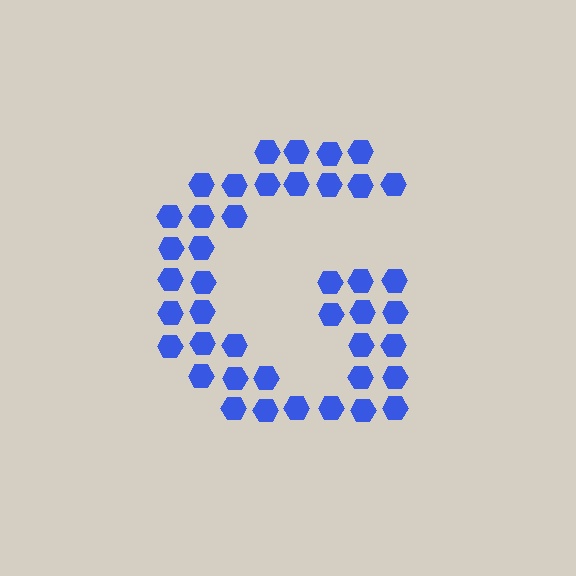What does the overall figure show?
The overall figure shows the letter G.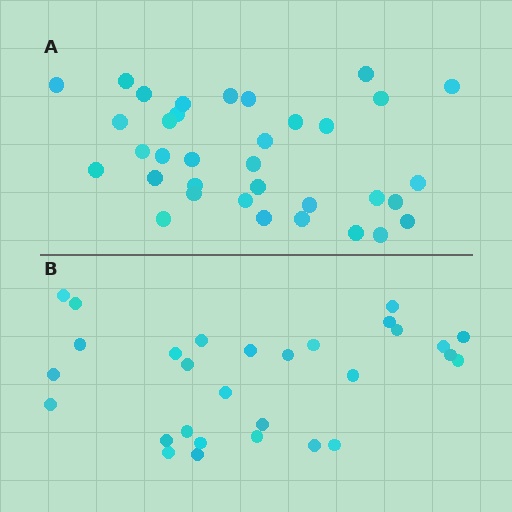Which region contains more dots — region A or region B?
Region A (the top region) has more dots.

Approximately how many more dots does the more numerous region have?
Region A has about 6 more dots than region B.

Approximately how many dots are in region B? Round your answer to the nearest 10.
About 30 dots. (The exact count is 29, which rounds to 30.)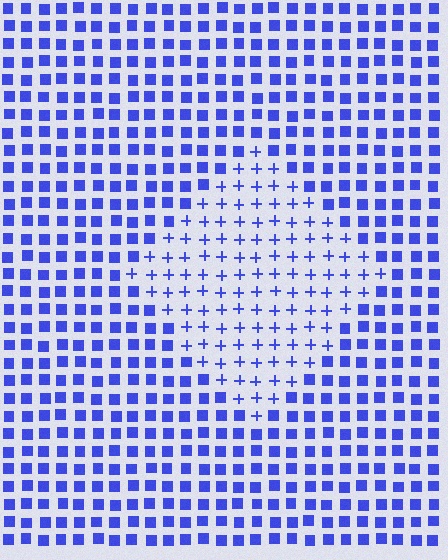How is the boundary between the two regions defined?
The boundary is defined by a change in element shape: plus signs inside vs. squares outside. All elements share the same color and spacing.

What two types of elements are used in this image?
The image uses plus signs inside the diamond region and squares outside it.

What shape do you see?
I see a diamond.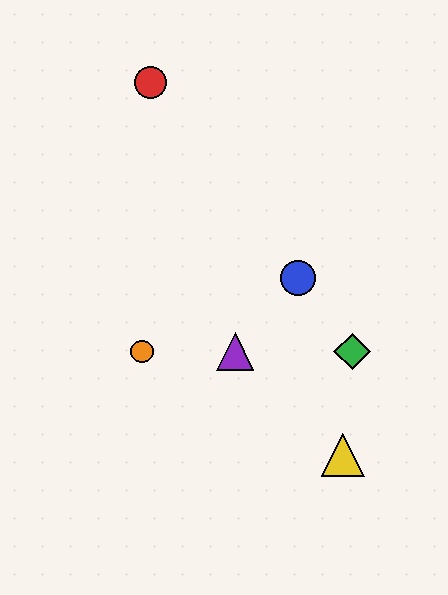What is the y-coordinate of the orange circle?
The orange circle is at y≈352.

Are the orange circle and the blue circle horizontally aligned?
No, the orange circle is at y≈352 and the blue circle is at y≈278.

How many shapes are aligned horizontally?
3 shapes (the green diamond, the purple triangle, the orange circle) are aligned horizontally.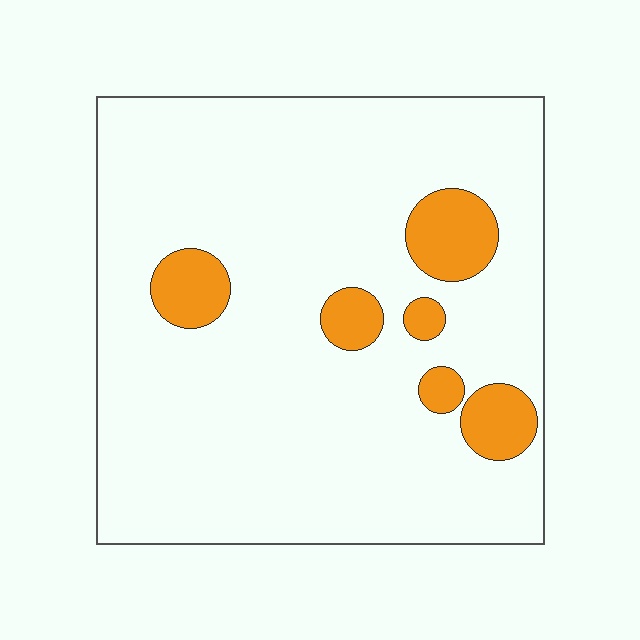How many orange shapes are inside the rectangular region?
6.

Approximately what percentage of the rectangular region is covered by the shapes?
Approximately 10%.